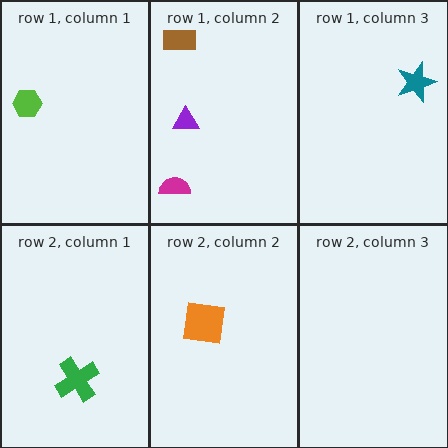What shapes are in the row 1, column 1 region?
The lime hexagon.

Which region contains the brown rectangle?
The row 1, column 2 region.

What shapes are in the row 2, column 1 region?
The green cross.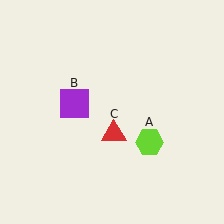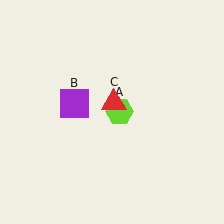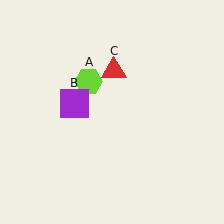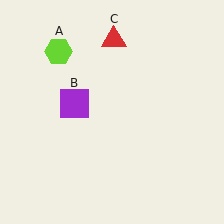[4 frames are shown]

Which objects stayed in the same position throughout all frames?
Purple square (object B) remained stationary.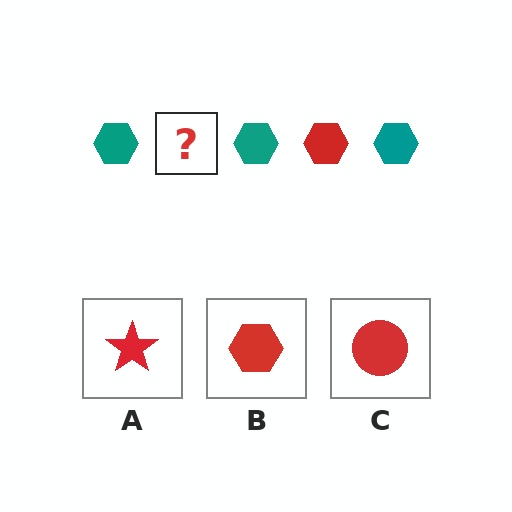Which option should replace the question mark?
Option B.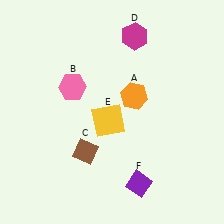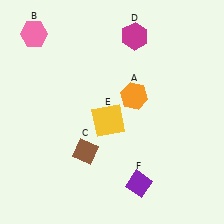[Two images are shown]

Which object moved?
The pink hexagon (B) moved up.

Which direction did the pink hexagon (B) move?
The pink hexagon (B) moved up.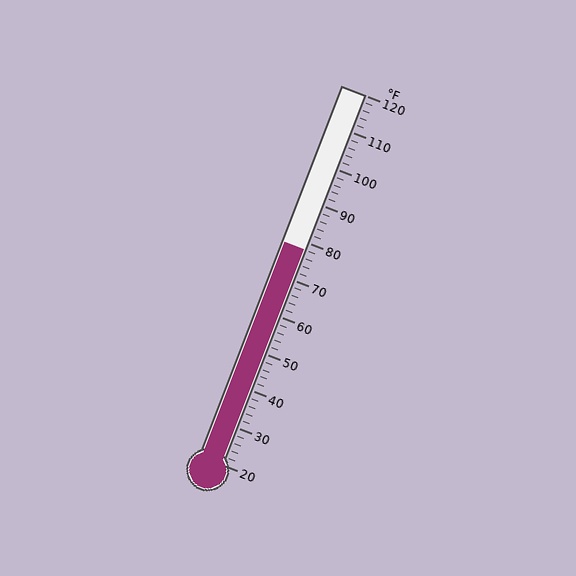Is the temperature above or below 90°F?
The temperature is below 90°F.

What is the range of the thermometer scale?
The thermometer scale ranges from 20°F to 120°F.